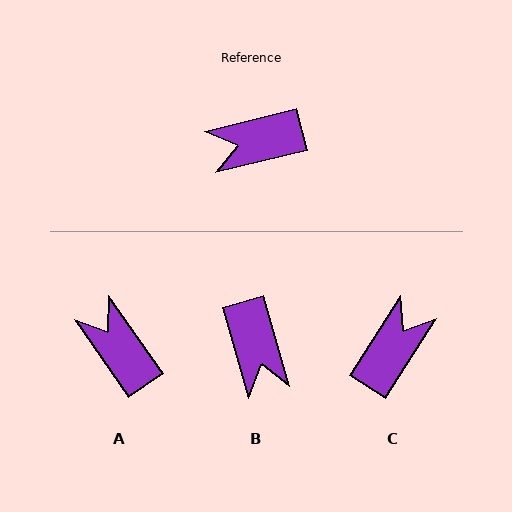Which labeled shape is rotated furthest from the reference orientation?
C, about 136 degrees away.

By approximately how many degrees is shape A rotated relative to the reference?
Approximately 69 degrees clockwise.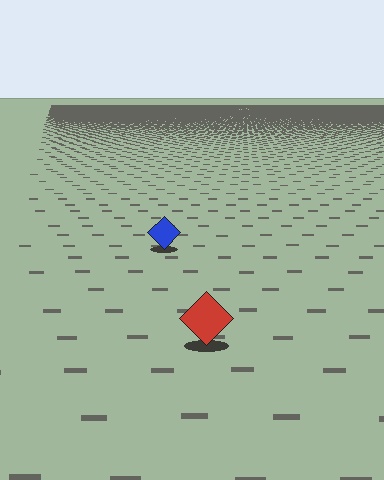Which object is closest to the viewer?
The red diamond is closest. The texture marks near it are larger and more spread out.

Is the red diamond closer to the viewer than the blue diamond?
Yes. The red diamond is closer — you can tell from the texture gradient: the ground texture is coarser near it.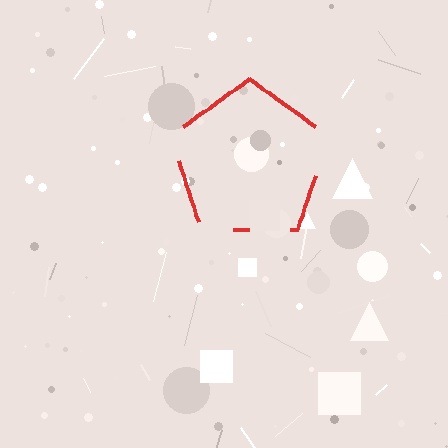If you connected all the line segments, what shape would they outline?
They would outline a pentagon.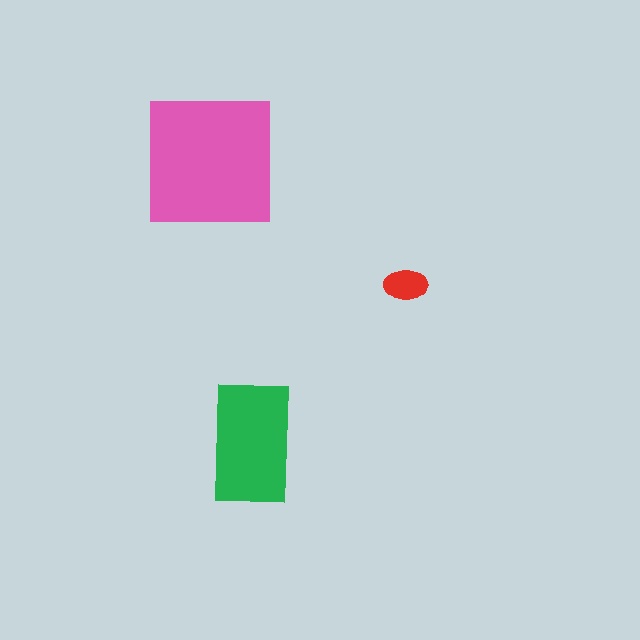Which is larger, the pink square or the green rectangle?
The pink square.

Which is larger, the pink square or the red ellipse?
The pink square.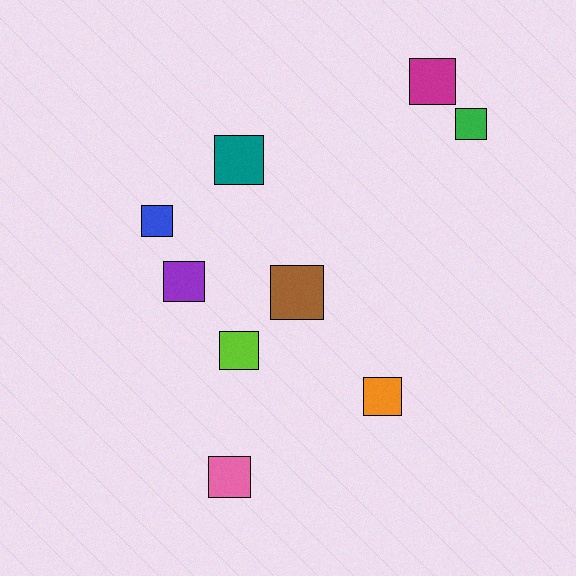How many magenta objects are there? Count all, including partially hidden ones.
There is 1 magenta object.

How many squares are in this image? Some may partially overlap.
There are 9 squares.